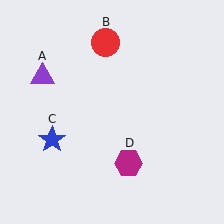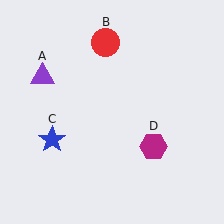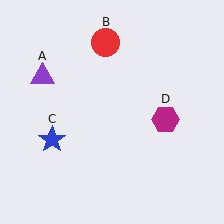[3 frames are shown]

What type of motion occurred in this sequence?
The magenta hexagon (object D) rotated counterclockwise around the center of the scene.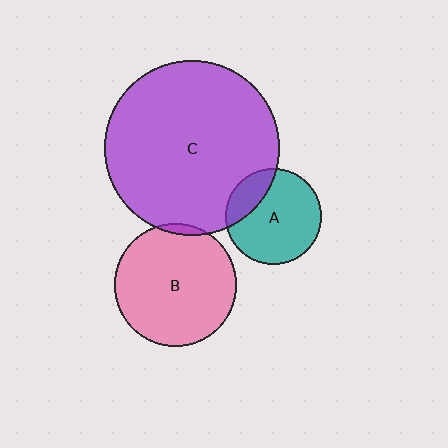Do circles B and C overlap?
Yes.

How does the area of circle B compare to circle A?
Approximately 1.6 times.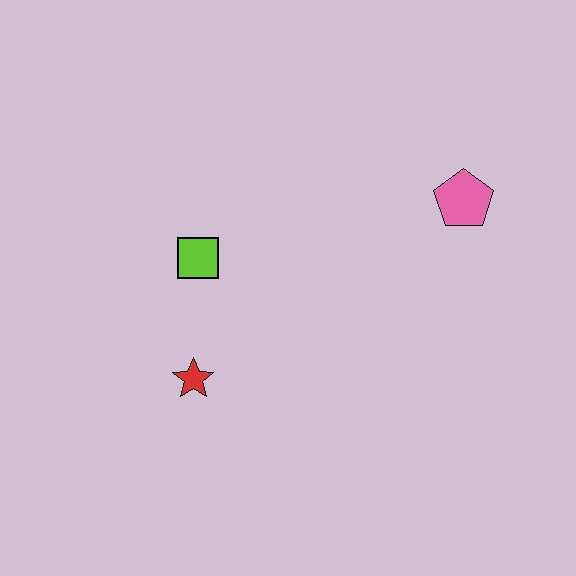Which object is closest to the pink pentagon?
The lime square is closest to the pink pentagon.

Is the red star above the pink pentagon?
No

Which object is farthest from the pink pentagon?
The red star is farthest from the pink pentagon.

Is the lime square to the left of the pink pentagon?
Yes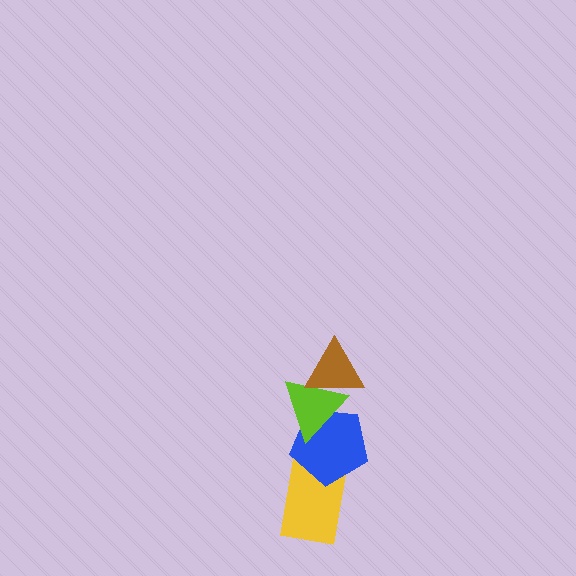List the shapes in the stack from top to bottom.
From top to bottom: the brown triangle, the lime triangle, the blue pentagon, the yellow rectangle.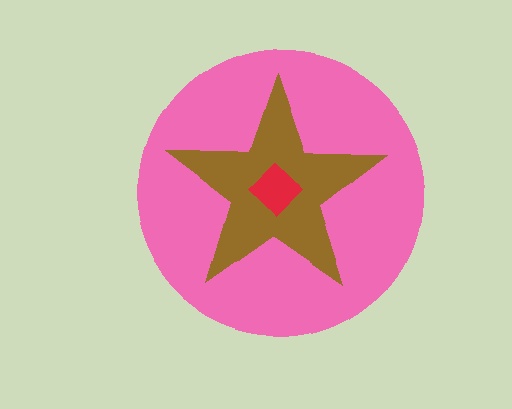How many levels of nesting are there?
3.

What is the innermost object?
The red diamond.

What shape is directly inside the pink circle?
The brown star.